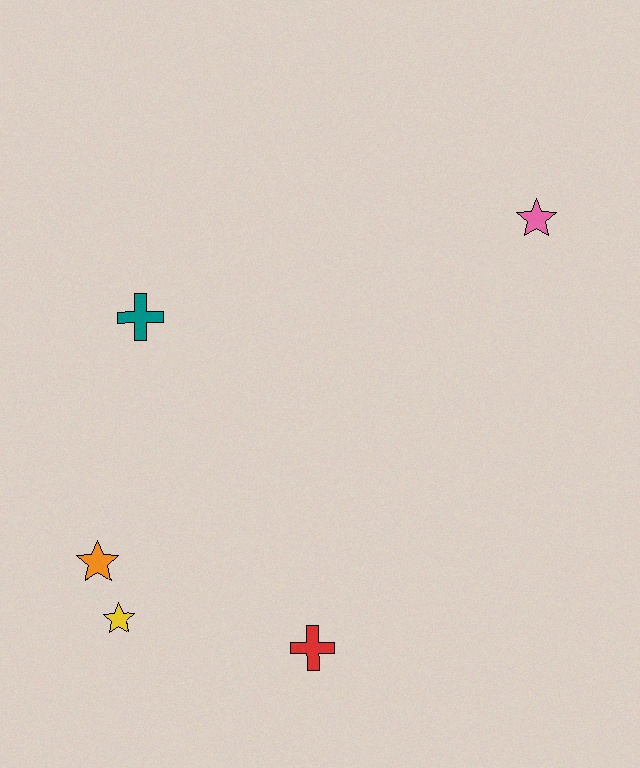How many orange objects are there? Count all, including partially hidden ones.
There is 1 orange object.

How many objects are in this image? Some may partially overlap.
There are 5 objects.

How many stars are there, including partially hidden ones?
There are 3 stars.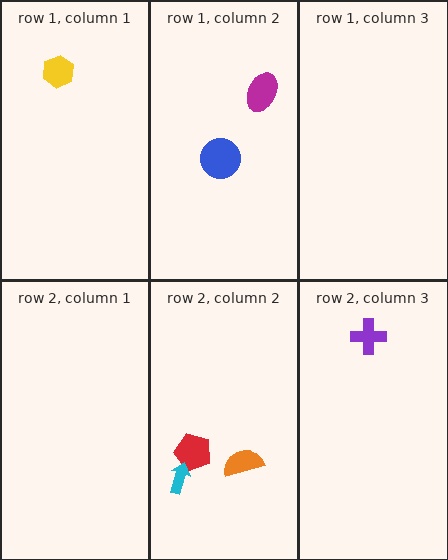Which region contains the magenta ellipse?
The row 1, column 2 region.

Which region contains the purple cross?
The row 2, column 3 region.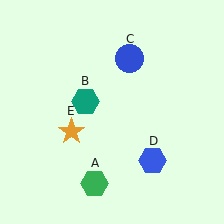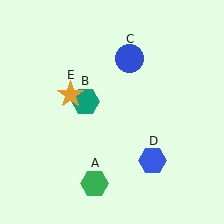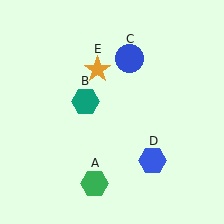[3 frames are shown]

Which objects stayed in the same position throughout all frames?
Green hexagon (object A) and teal hexagon (object B) and blue circle (object C) and blue hexagon (object D) remained stationary.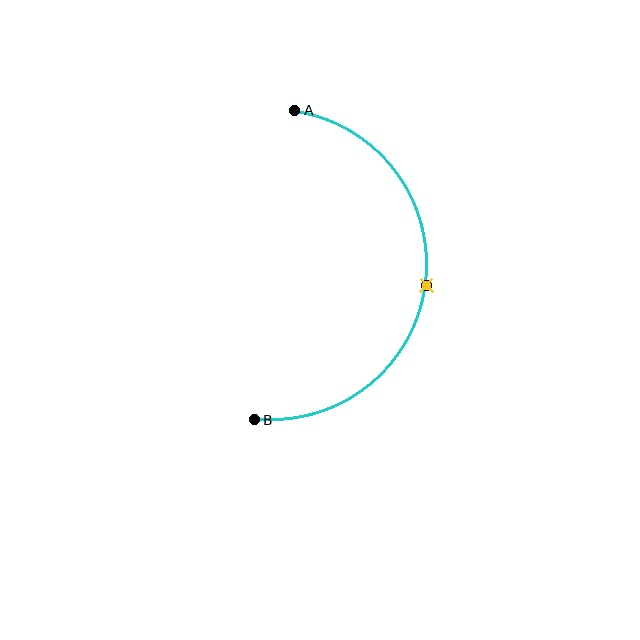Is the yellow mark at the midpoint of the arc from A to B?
Yes. The yellow mark lies on the arc at equal arc-length from both A and B — it is the arc midpoint.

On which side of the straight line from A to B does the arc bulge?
The arc bulges to the right of the straight line connecting A and B.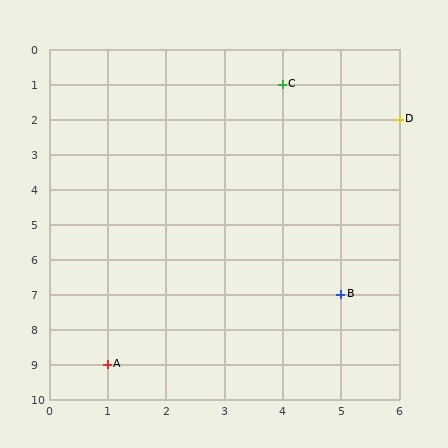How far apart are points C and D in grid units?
Points C and D are 2 columns and 1 row apart (about 2.2 grid units diagonally).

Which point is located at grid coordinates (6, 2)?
Point D is at (6, 2).